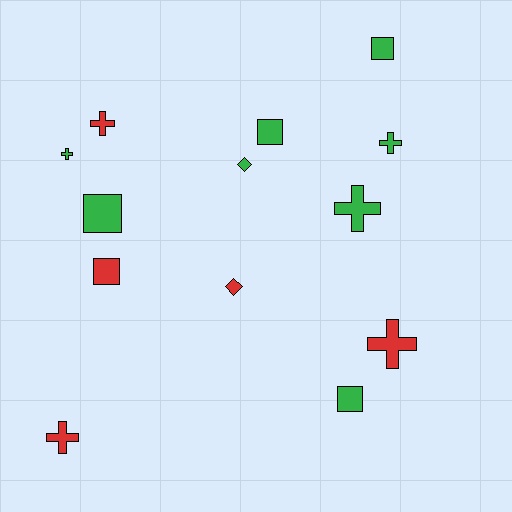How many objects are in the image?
There are 13 objects.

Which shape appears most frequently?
Cross, with 6 objects.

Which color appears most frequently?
Green, with 8 objects.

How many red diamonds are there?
There is 1 red diamond.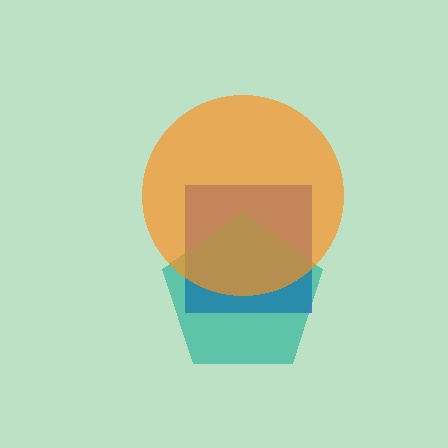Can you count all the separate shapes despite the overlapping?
Yes, there are 3 separate shapes.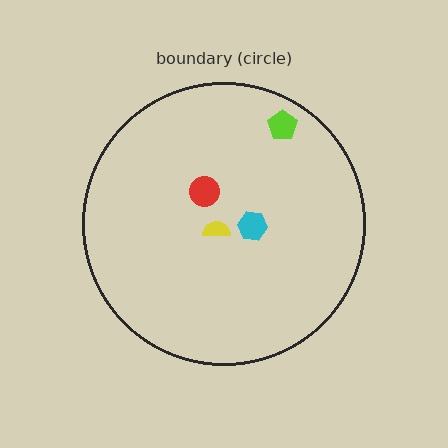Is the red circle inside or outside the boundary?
Inside.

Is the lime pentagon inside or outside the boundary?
Inside.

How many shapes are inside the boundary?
4 inside, 0 outside.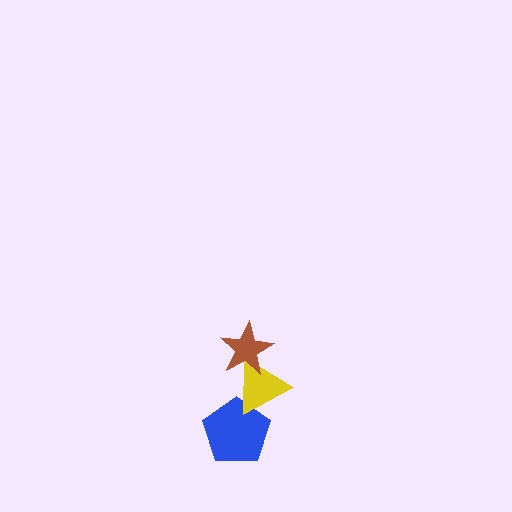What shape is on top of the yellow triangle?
The brown star is on top of the yellow triangle.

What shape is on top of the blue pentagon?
The yellow triangle is on top of the blue pentagon.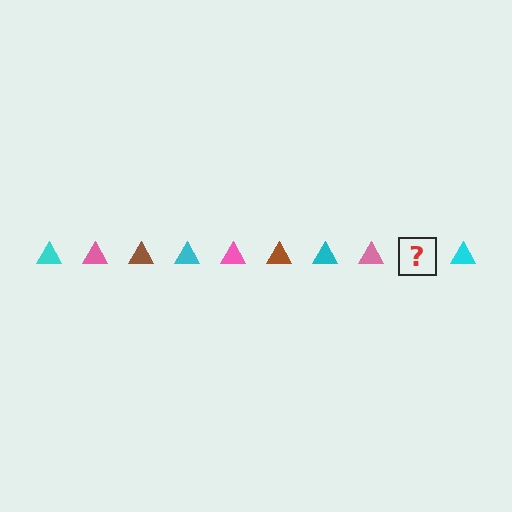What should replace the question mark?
The question mark should be replaced with a brown triangle.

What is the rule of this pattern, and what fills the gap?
The rule is that the pattern cycles through cyan, pink, brown triangles. The gap should be filled with a brown triangle.